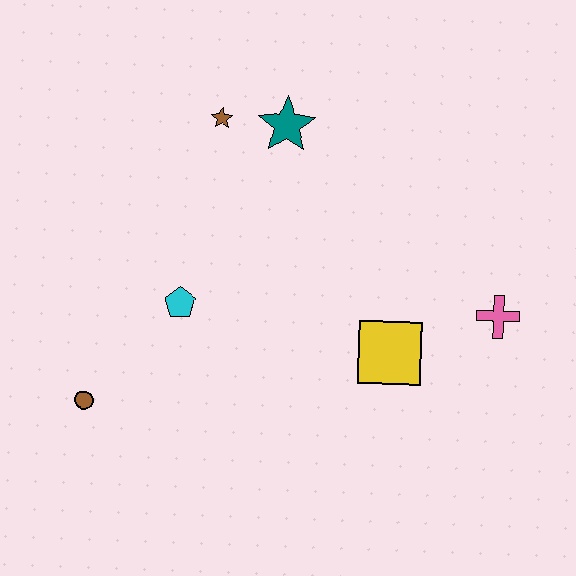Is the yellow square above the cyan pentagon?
No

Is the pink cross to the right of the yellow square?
Yes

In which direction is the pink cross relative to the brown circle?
The pink cross is to the right of the brown circle.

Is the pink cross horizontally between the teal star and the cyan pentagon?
No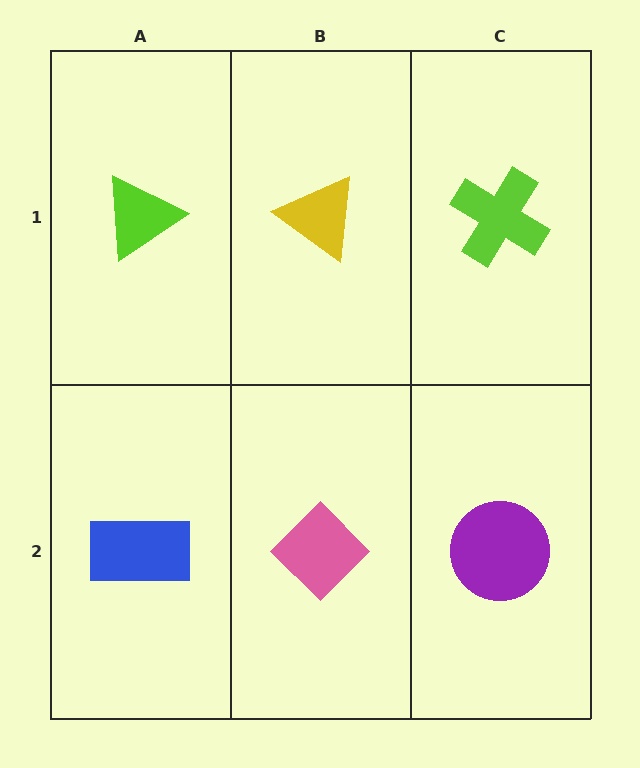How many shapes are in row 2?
3 shapes.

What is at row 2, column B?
A pink diamond.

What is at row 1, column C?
A lime cross.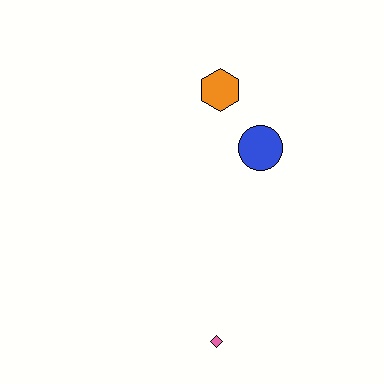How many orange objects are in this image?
There is 1 orange object.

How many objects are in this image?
There are 3 objects.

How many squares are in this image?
There are no squares.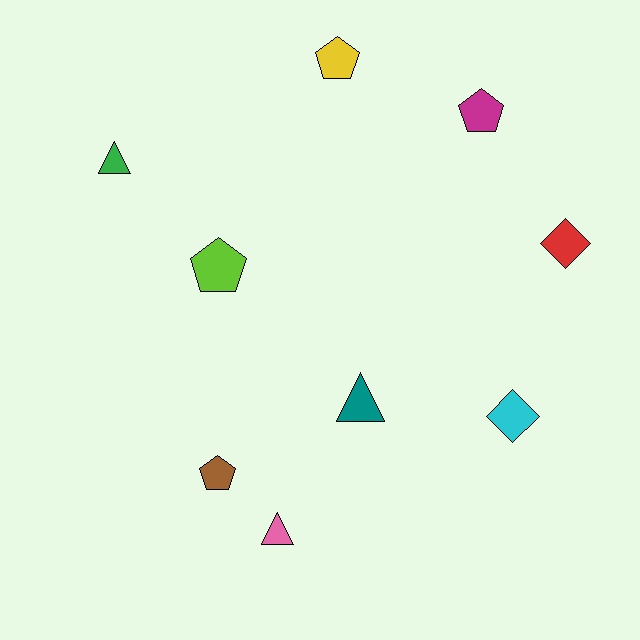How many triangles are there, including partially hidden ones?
There are 3 triangles.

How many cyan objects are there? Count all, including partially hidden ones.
There is 1 cyan object.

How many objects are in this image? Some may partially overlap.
There are 9 objects.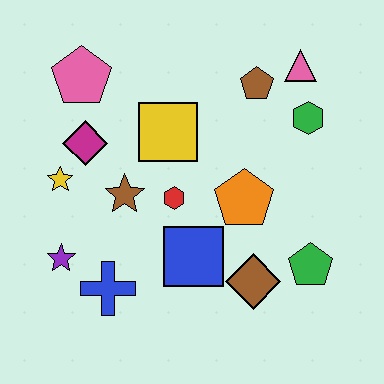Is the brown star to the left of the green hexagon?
Yes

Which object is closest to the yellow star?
The magenta diamond is closest to the yellow star.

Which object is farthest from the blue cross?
The pink triangle is farthest from the blue cross.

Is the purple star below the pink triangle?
Yes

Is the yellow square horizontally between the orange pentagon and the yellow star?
Yes